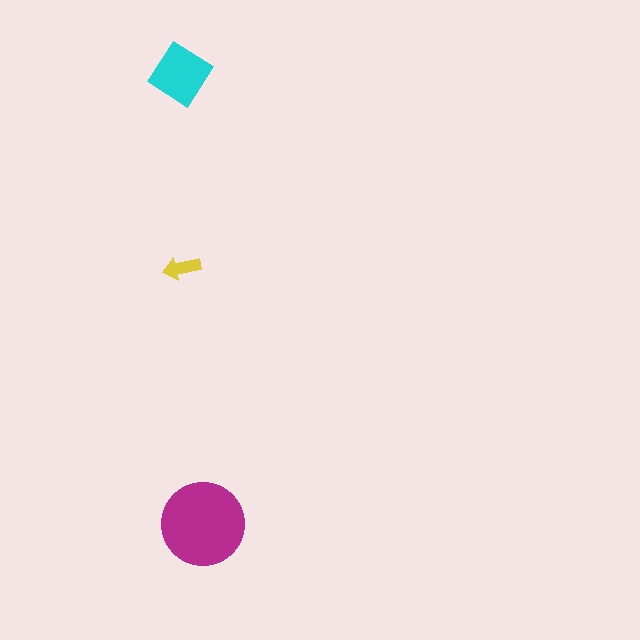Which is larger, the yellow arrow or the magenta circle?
The magenta circle.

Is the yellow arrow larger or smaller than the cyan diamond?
Smaller.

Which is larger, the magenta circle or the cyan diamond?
The magenta circle.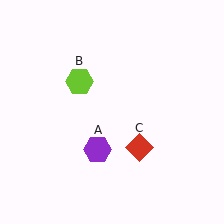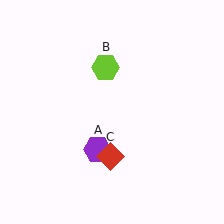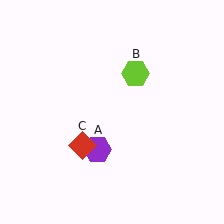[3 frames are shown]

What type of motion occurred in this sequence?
The lime hexagon (object B), red diamond (object C) rotated clockwise around the center of the scene.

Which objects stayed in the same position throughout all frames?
Purple hexagon (object A) remained stationary.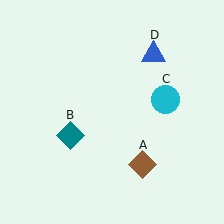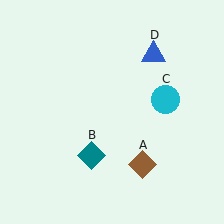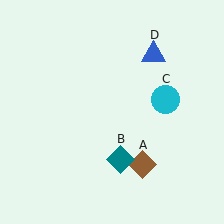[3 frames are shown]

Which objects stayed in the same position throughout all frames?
Brown diamond (object A) and cyan circle (object C) and blue triangle (object D) remained stationary.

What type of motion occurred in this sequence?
The teal diamond (object B) rotated counterclockwise around the center of the scene.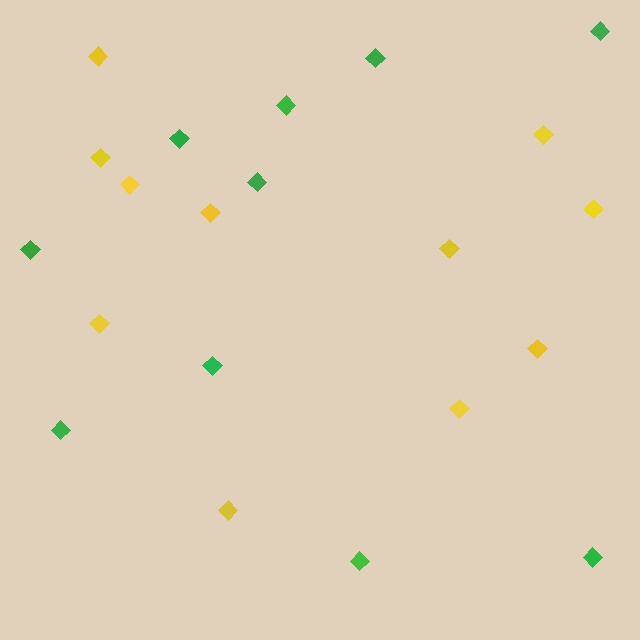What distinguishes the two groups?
There are 2 groups: one group of yellow diamonds (11) and one group of green diamonds (10).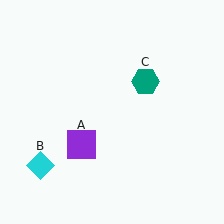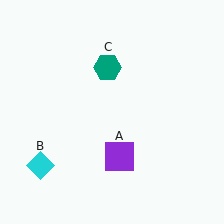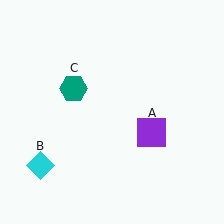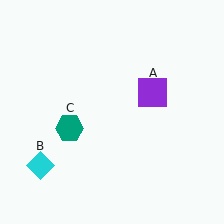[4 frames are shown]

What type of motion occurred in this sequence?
The purple square (object A), teal hexagon (object C) rotated counterclockwise around the center of the scene.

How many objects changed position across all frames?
2 objects changed position: purple square (object A), teal hexagon (object C).